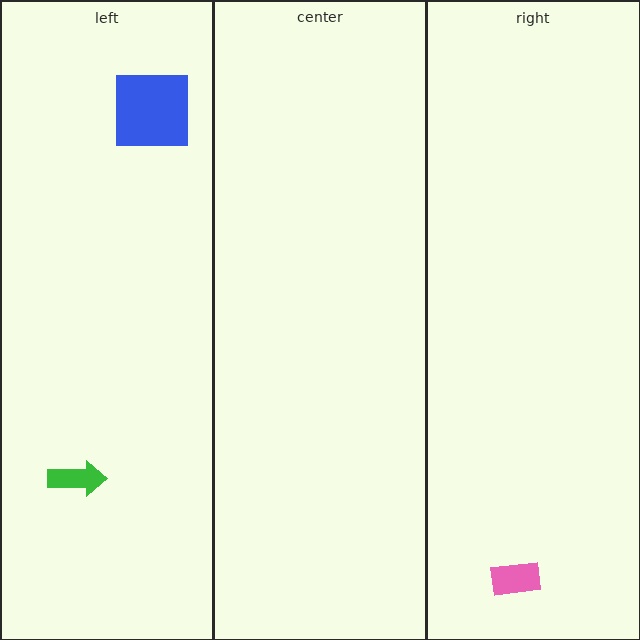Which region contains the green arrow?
The left region.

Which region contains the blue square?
The left region.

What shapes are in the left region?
The blue square, the green arrow.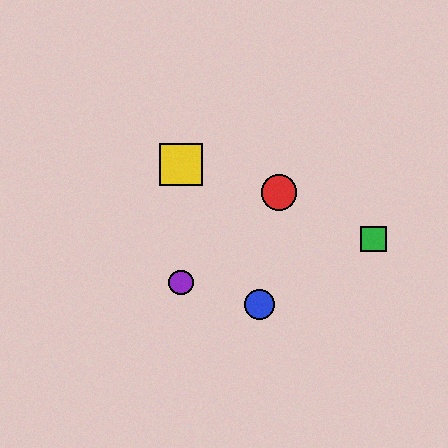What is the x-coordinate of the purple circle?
The purple circle is at x≈181.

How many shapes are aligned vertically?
2 shapes (the yellow square, the purple circle) are aligned vertically.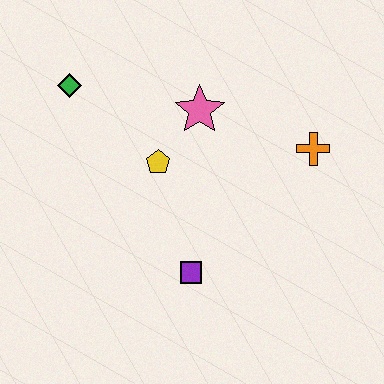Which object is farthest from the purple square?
The green diamond is farthest from the purple square.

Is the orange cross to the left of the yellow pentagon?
No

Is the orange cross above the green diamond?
No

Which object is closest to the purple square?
The yellow pentagon is closest to the purple square.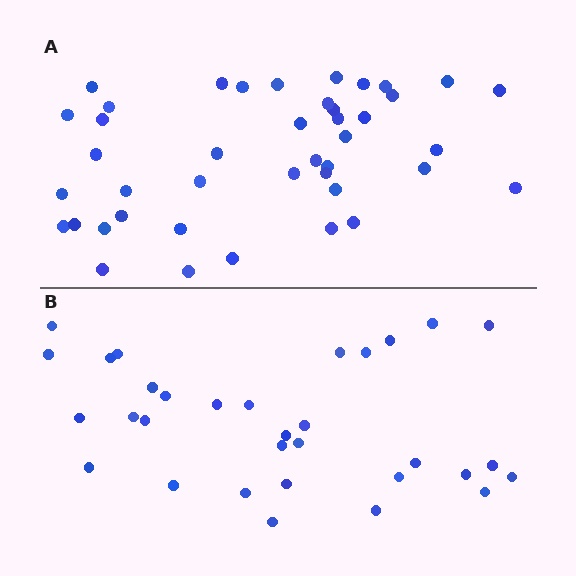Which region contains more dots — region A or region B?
Region A (the top region) has more dots.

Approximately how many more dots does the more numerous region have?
Region A has roughly 10 or so more dots than region B.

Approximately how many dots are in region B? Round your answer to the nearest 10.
About 30 dots. (The exact count is 32, which rounds to 30.)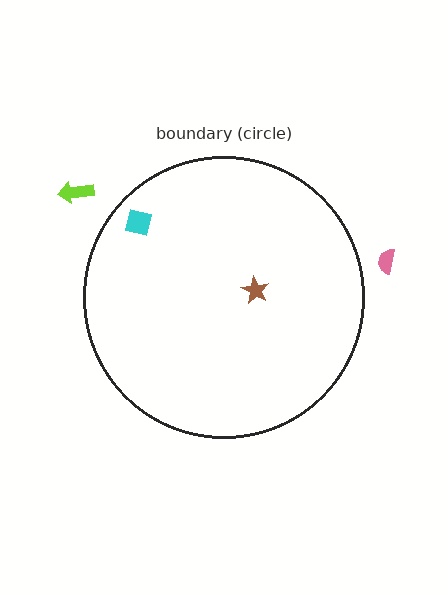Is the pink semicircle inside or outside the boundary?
Outside.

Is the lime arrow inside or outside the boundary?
Outside.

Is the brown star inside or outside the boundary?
Inside.